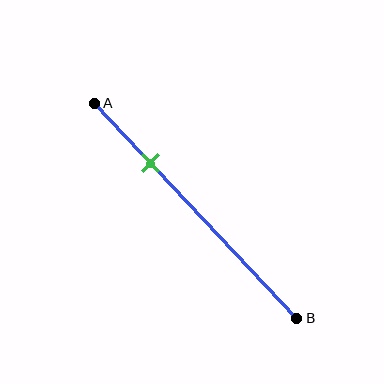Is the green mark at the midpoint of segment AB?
No, the mark is at about 30% from A, not at the 50% midpoint.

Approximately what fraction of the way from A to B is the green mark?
The green mark is approximately 30% of the way from A to B.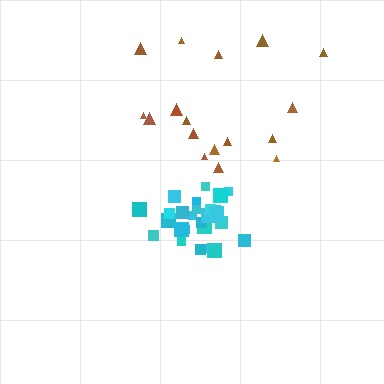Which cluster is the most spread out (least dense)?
Brown.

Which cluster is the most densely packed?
Cyan.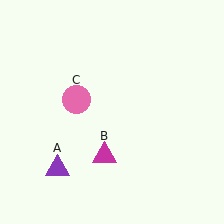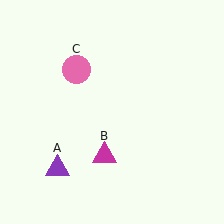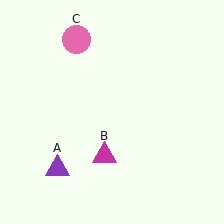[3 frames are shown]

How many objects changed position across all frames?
1 object changed position: pink circle (object C).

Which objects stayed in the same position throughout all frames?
Purple triangle (object A) and magenta triangle (object B) remained stationary.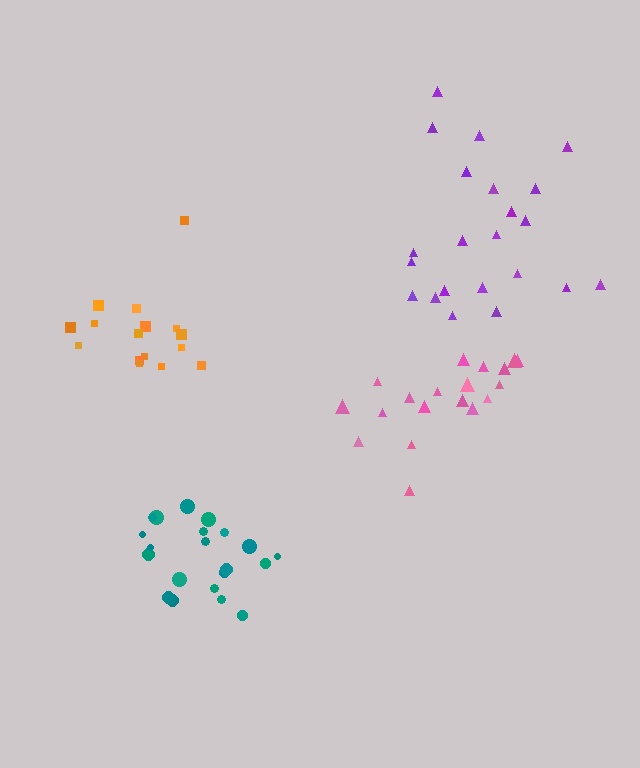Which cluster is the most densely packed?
Teal.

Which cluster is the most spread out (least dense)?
Purple.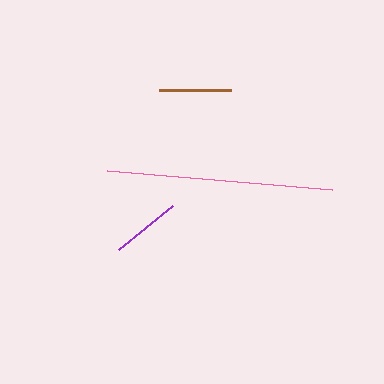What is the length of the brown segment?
The brown segment is approximately 72 pixels long.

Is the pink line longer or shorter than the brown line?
The pink line is longer than the brown line.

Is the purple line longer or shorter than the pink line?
The pink line is longer than the purple line.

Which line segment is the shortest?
The purple line is the shortest at approximately 70 pixels.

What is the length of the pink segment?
The pink segment is approximately 226 pixels long.